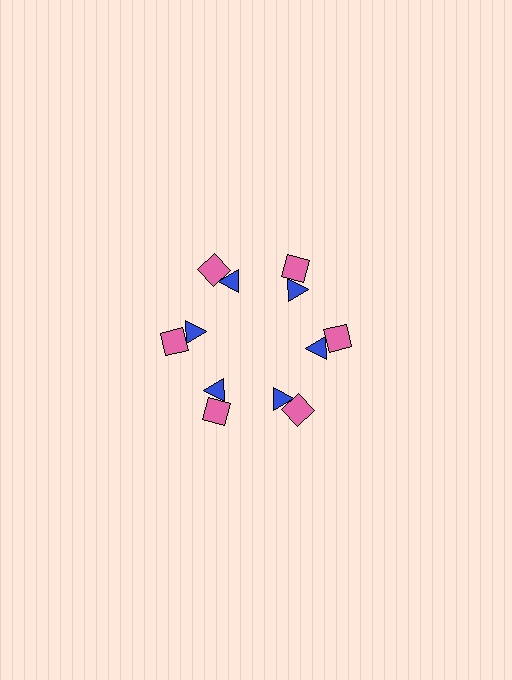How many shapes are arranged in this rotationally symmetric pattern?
There are 12 shapes, arranged in 6 groups of 2.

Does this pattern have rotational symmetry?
Yes, this pattern has 6-fold rotational symmetry. It looks the same after rotating 60 degrees around the center.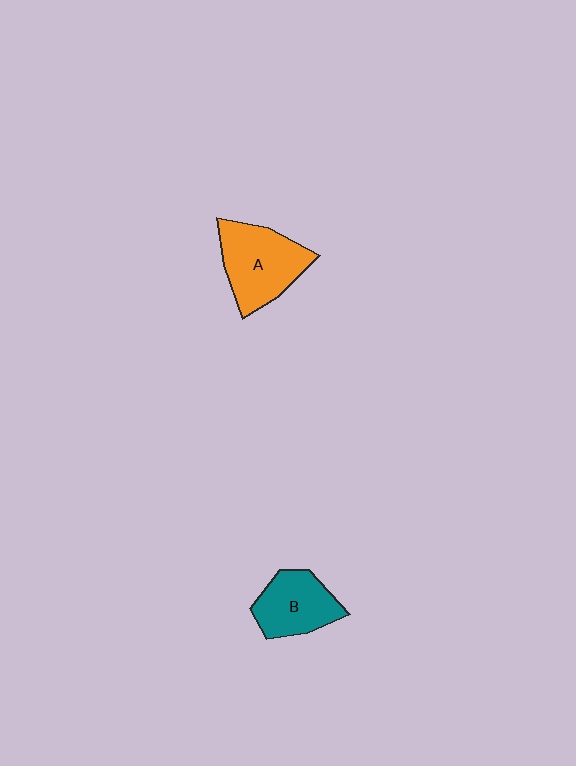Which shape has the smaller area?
Shape B (teal).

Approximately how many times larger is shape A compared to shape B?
Approximately 1.3 times.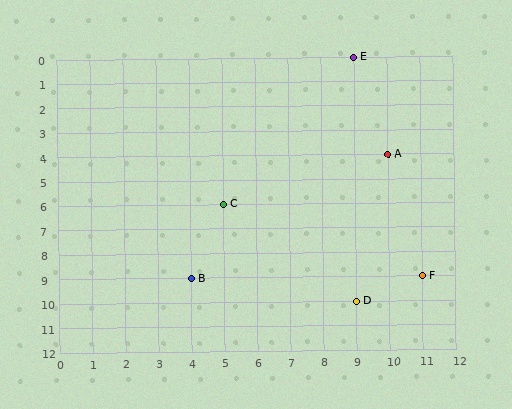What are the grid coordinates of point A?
Point A is at grid coordinates (10, 4).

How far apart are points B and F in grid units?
Points B and F are 7 columns apart.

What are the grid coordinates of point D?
Point D is at grid coordinates (9, 10).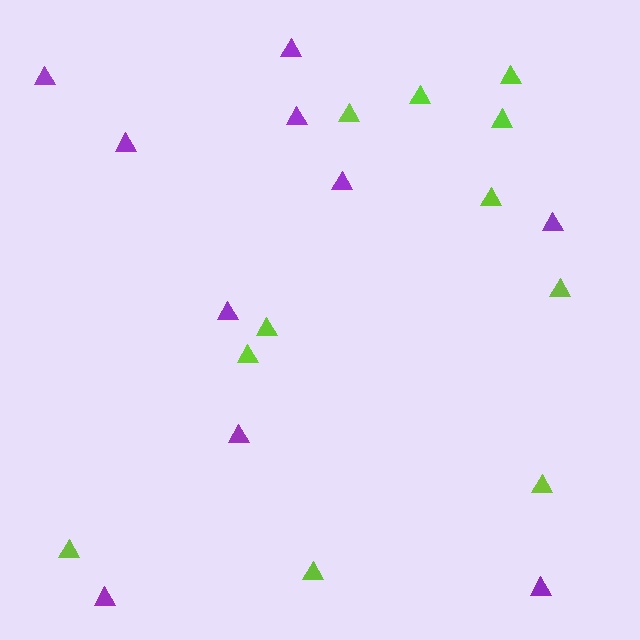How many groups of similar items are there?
There are 2 groups: one group of lime triangles (11) and one group of purple triangles (10).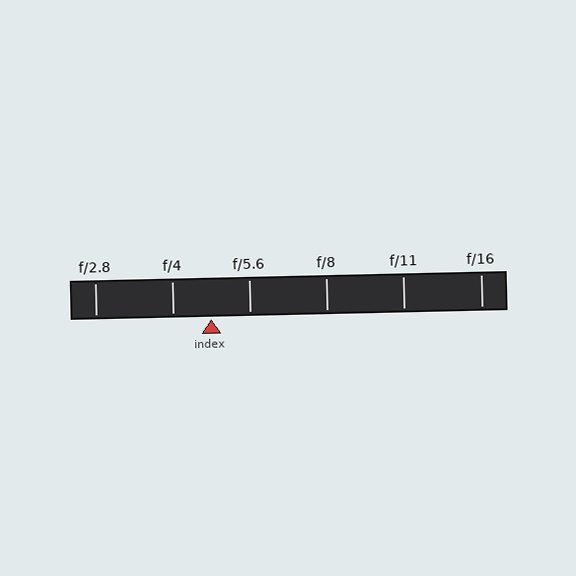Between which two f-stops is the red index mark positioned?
The index mark is between f/4 and f/5.6.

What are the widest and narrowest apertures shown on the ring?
The widest aperture shown is f/2.8 and the narrowest is f/16.